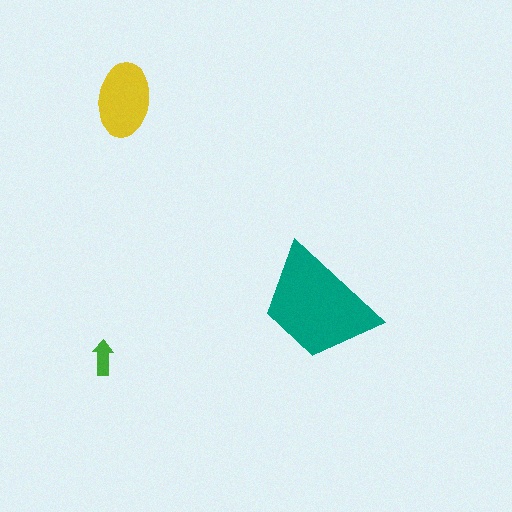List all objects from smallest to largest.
The green arrow, the yellow ellipse, the teal trapezoid.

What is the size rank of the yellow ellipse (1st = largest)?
2nd.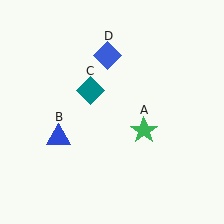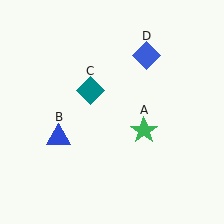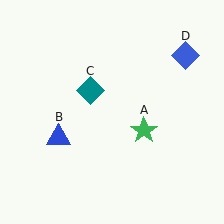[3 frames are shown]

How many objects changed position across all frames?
1 object changed position: blue diamond (object D).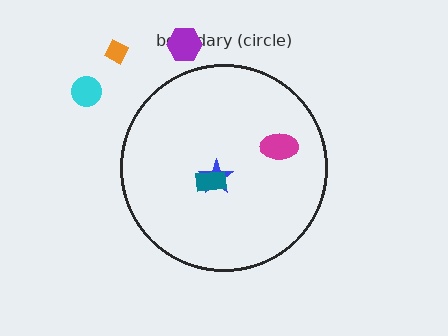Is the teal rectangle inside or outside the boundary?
Inside.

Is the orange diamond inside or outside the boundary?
Outside.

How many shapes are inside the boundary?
3 inside, 3 outside.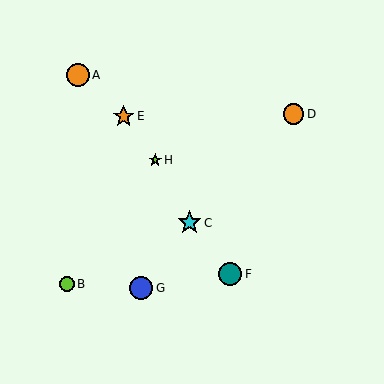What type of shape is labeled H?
Shape H is a lime star.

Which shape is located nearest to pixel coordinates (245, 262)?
The teal circle (labeled F) at (230, 274) is nearest to that location.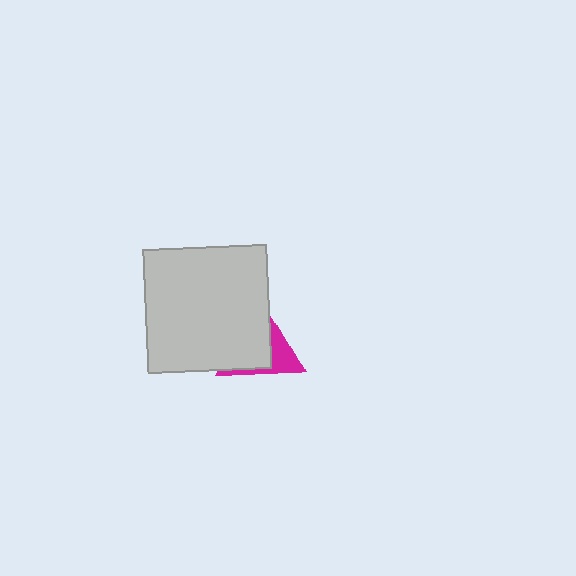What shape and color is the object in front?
The object in front is a light gray square.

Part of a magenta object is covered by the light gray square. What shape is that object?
It is a triangle.